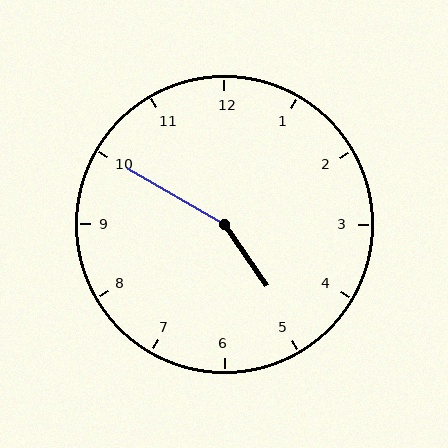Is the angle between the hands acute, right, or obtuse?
It is obtuse.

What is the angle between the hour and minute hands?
Approximately 155 degrees.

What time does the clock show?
4:50.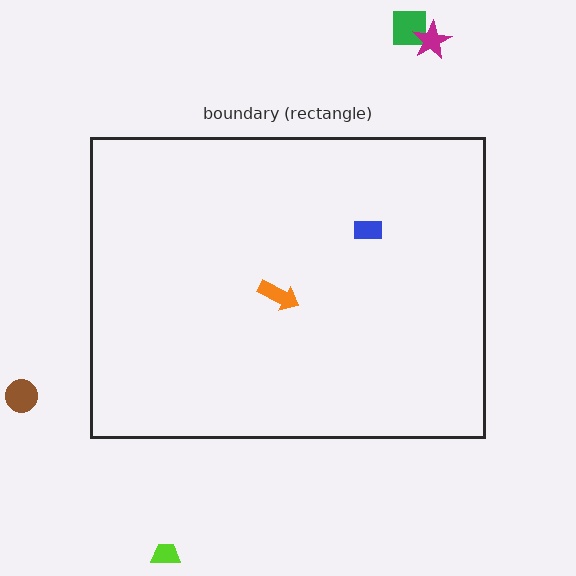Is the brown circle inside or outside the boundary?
Outside.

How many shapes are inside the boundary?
2 inside, 4 outside.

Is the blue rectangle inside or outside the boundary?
Inside.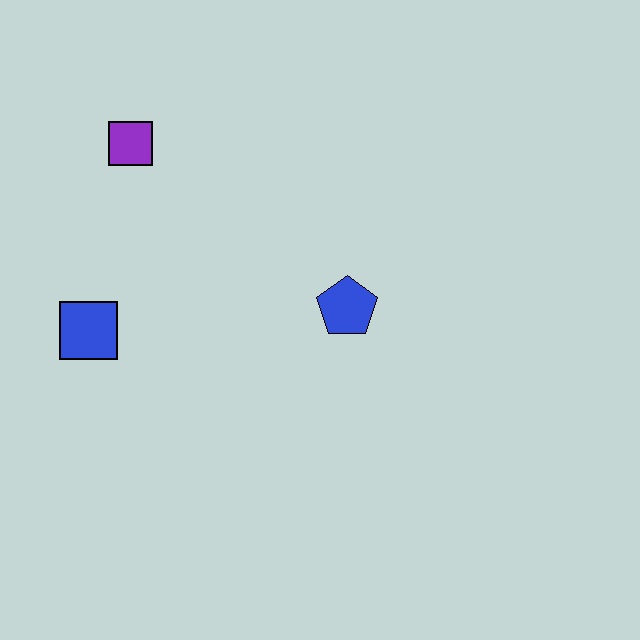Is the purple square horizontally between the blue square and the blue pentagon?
Yes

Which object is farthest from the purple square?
The blue pentagon is farthest from the purple square.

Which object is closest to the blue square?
The purple square is closest to the blue square.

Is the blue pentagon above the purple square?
No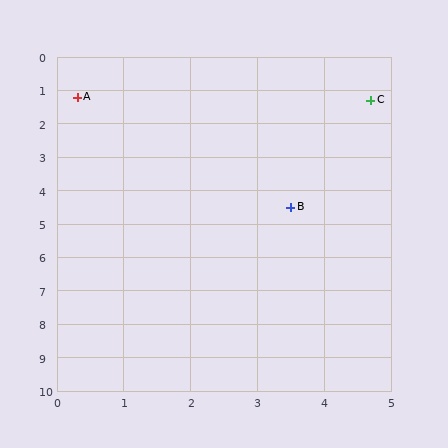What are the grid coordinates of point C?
Point C is at approximately (4.7, 1.3).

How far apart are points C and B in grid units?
Points C and B are about 3.4 grid units apart.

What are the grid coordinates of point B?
Point B is at approximately (3.5, 4.5).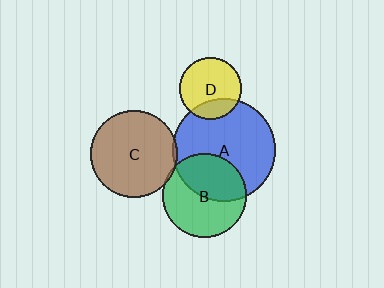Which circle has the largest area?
Circle A (blue).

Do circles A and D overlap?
Yes.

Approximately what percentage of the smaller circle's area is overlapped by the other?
Approximately 25%.